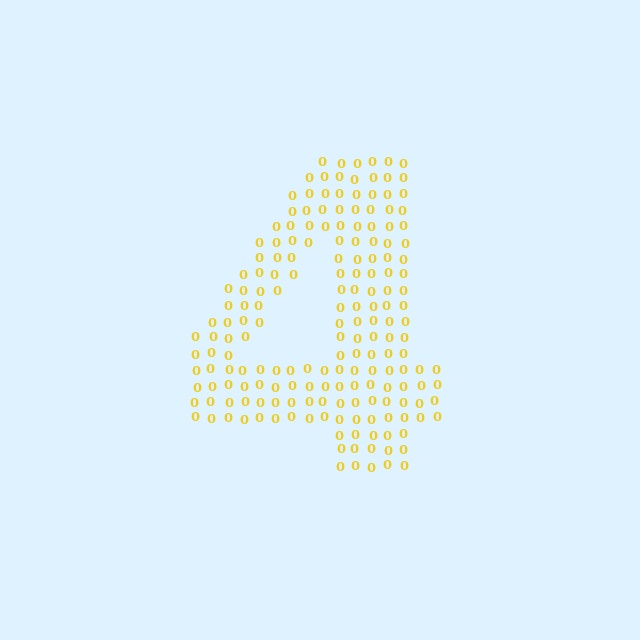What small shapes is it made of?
It is made of small digit 0's.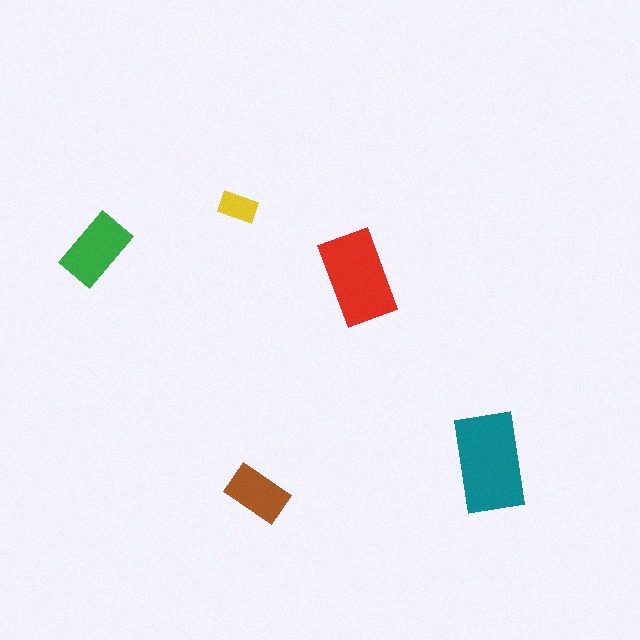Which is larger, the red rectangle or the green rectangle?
The red one.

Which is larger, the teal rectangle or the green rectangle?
The teal one.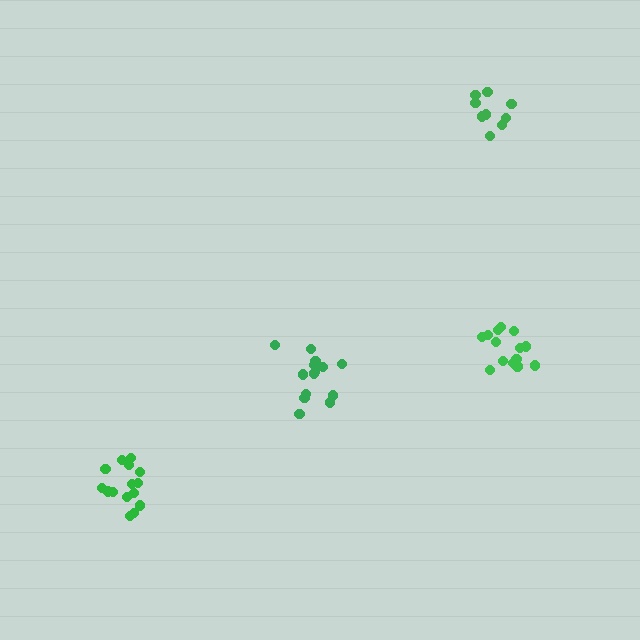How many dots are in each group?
Group 1: 14 dots, Group 2: 10 dots, Group 3: 15 dots, Group 4: 14 dots (53 total).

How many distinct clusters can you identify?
There are 4 distinct clusters.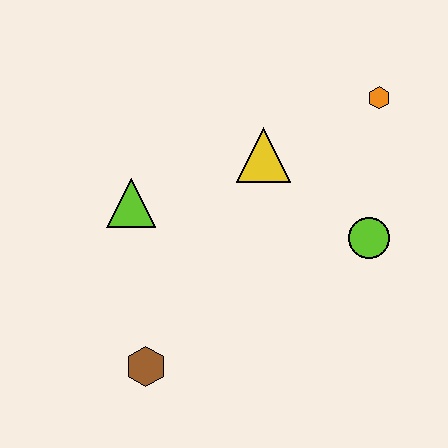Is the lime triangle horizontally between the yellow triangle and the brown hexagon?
No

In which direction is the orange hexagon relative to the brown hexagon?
The orange hexagon is above the brown hexagon.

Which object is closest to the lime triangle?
The yellow triangle is closest to the lime triangle.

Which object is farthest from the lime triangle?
The orange hexagon is farthest from the lime triangle.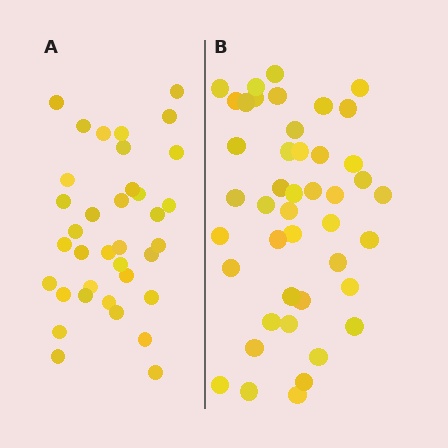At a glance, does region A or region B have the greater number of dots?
Region B (the right region) has more dots.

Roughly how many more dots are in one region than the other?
Region B has roughly 8 or so more dots than region A.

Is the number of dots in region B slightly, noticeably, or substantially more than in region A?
Region B has only slightly more — the two regions are fairly close. The ratio is roughly 1.2 to 1.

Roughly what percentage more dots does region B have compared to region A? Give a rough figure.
About 20% more.